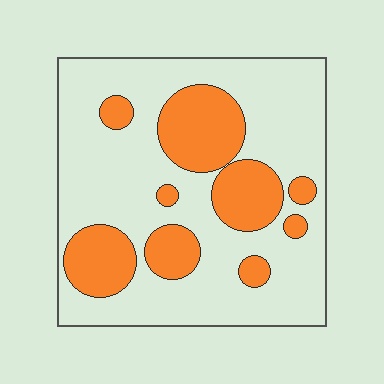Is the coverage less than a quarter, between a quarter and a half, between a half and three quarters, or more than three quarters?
Between a quarter and a half.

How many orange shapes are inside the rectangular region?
9.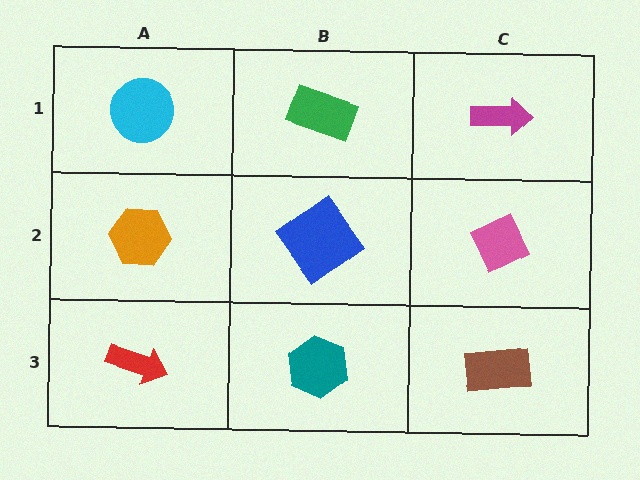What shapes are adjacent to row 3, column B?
A blue diamond (row 2, column B), a red arrow (row 3, column A), a brown rectangle (row 3, column C).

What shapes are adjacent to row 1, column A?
An orange hexagon (row 2, column A), a green rectangle (row 1, column B).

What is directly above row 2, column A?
A cyan circle.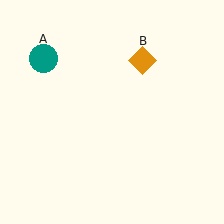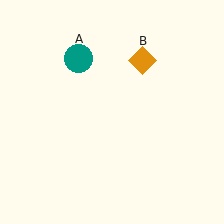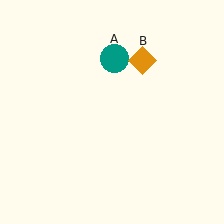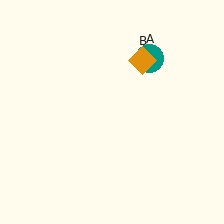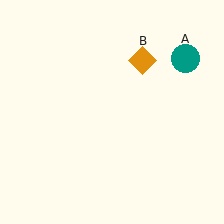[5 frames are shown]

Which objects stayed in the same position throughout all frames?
Orange diamond (object B) remained stationary.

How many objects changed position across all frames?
1 object changed position: teal circle (object A).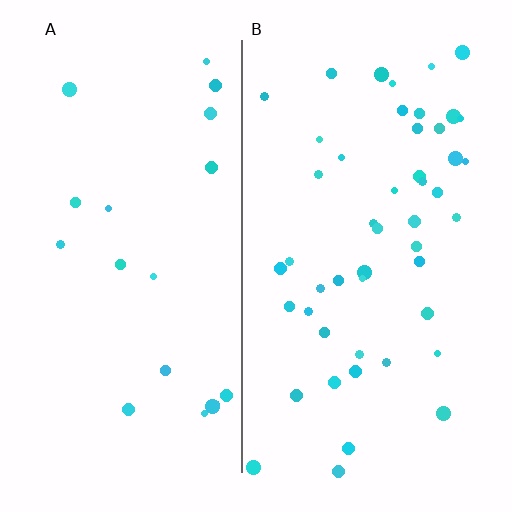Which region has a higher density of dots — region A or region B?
B (the right).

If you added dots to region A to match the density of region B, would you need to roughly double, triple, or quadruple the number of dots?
Approximately triple.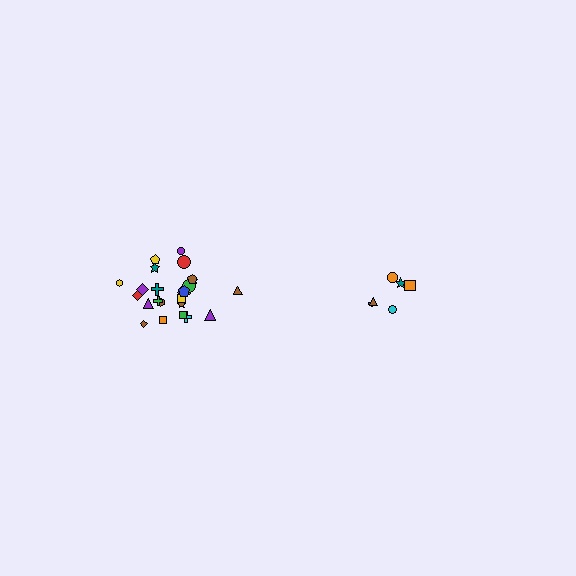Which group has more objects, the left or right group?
The left group.